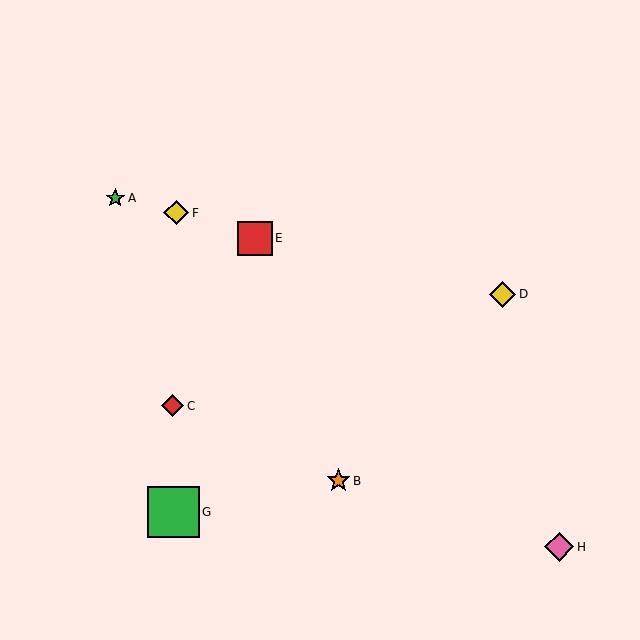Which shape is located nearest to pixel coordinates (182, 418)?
The red diamond (labeled C) at (173, 406) is nearest to that location.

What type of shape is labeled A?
Shape A is a green star.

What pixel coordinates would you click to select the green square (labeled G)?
Click at (173, 512) to select the green square G.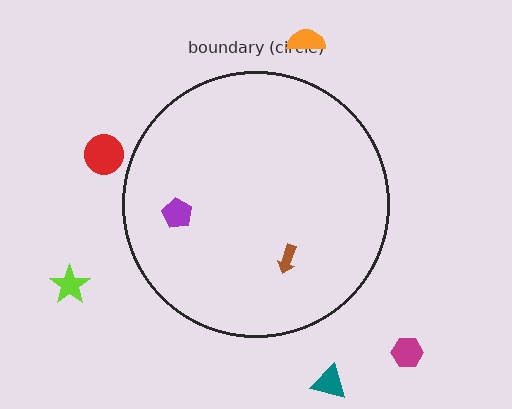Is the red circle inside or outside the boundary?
Outside.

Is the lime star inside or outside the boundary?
Outside.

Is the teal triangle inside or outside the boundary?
Outside.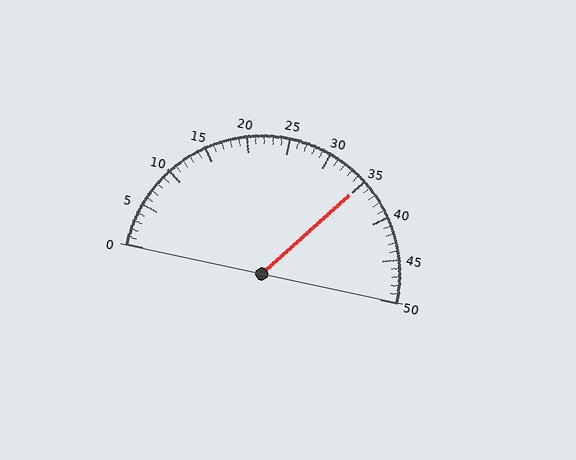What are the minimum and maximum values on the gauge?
The gauge ranges from 0 to 50.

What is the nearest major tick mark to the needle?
The nearest major tick mark is 35.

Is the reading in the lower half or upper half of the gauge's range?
The reading is in the upper half of the range (0 to 50).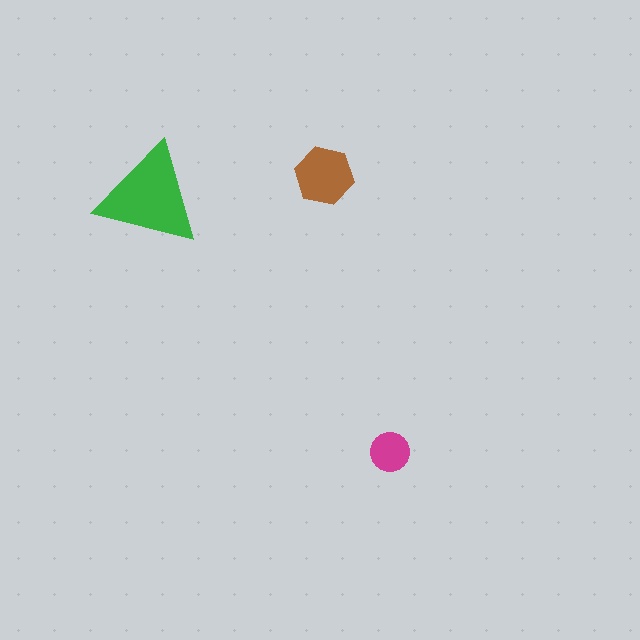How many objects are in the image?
There are 3 objects in the image.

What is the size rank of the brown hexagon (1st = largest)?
2nd.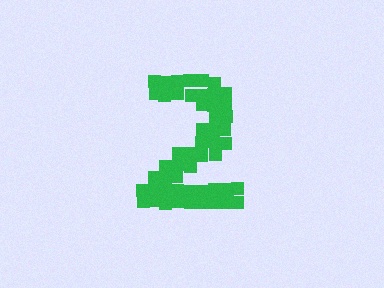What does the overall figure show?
The overall figure shows the digit 2.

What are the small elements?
The small elements are squares.